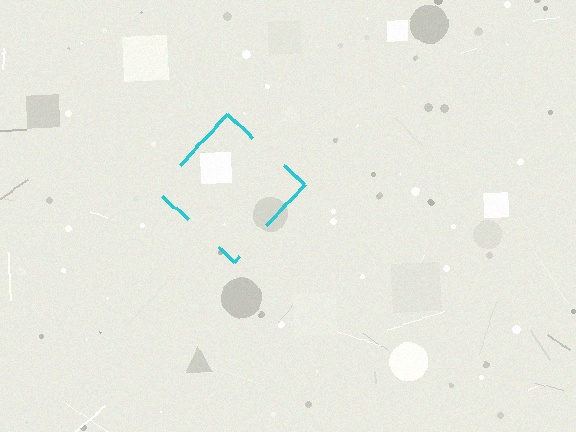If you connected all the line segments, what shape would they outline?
They would outline a diamond.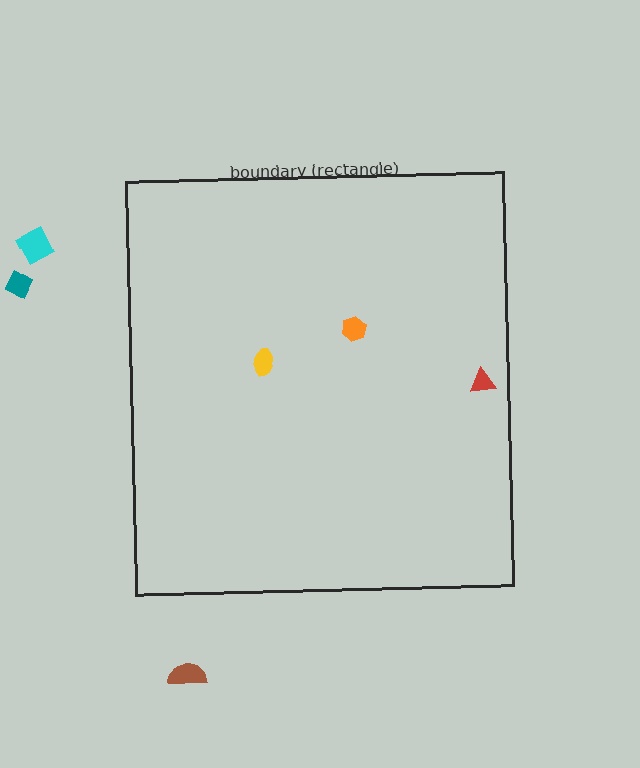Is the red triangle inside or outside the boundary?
Inside.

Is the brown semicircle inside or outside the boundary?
Outside.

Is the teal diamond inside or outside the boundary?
Outside.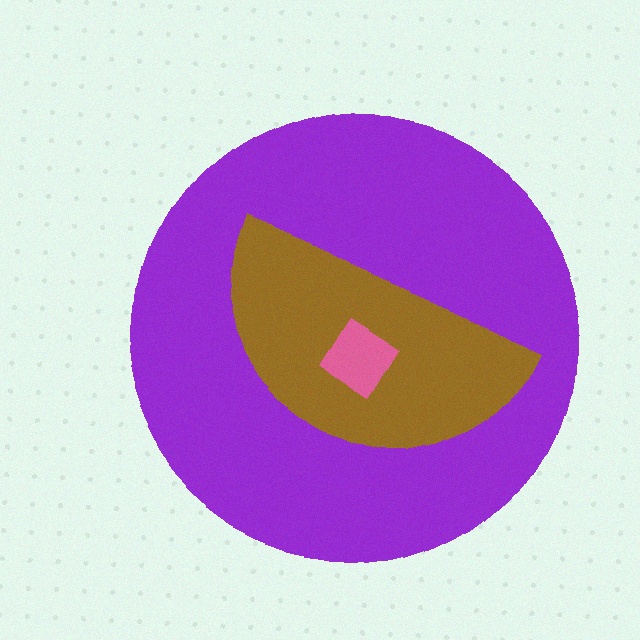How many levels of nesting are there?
3.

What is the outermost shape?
The purple circle.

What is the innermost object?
The pink diamond.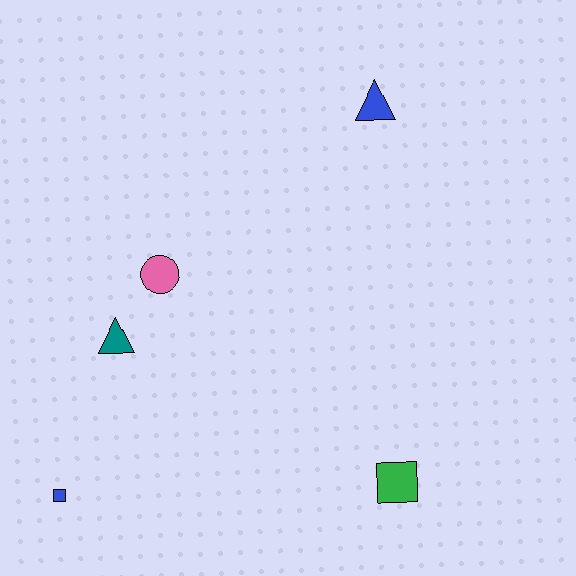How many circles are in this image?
There is 1 circle.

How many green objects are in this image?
There is 1 green object.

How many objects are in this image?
There are 5 objects.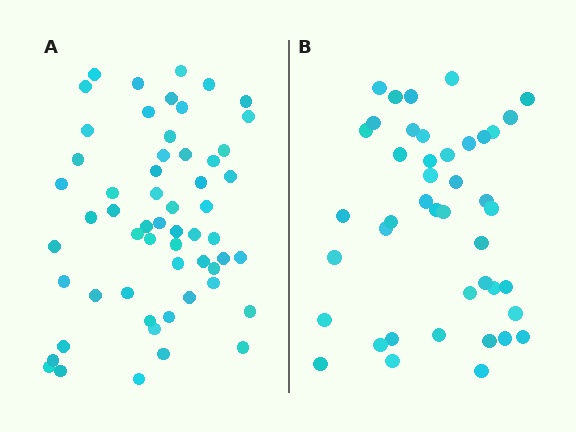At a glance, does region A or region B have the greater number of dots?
Region A (the left region) has more dots.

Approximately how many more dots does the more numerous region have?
Region A has approximately 15 more dots than region B.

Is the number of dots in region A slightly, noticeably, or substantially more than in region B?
Region A has noticeably more, but not dramatically so. The ratio is roughly 1.3 to 1.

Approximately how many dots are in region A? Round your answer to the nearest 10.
About 60 dots. (The exact count is 57, which rounds to 60.)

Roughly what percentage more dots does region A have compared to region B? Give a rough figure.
About 35% more.